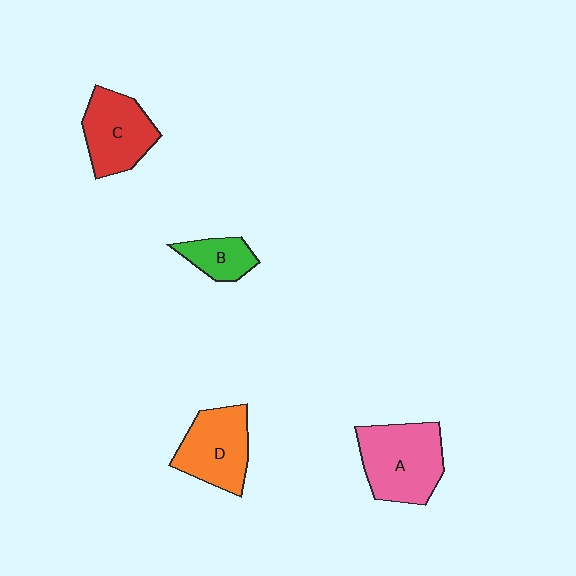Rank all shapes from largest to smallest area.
From largest to smallest: A (pink), D (orange), C (red), B (green).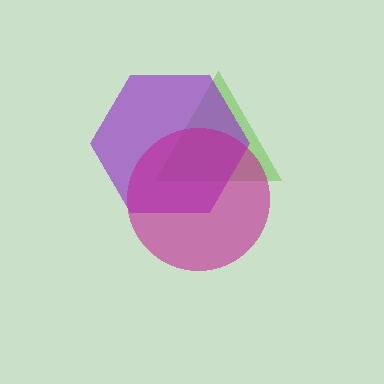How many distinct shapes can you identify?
There are 3 distinct shapes: a lime triangle, a purple hexagon, a magenta circle.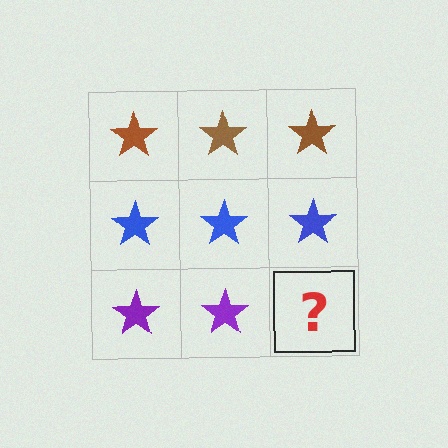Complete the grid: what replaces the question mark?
The question mark should be replaced with a purple star.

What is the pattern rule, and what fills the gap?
The rule is that each row has a consistent color. The gap should be filled with a purple star.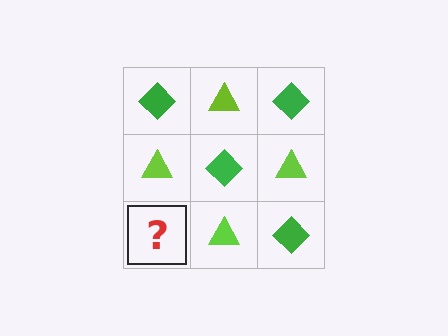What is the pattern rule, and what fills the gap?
The rule is that it alternates green diamond and lime triangle in a checkerboard pattern. The gap should be filled with a green diamond.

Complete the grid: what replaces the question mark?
The question mark should be replaced with a green diamond.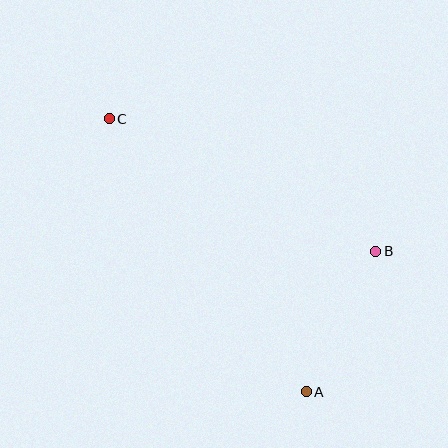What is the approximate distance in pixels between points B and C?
The distance between B and C is approximately 298 pixels.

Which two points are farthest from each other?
Points A and C are farthest from each other.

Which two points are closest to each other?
Points A and B are closest to each other.